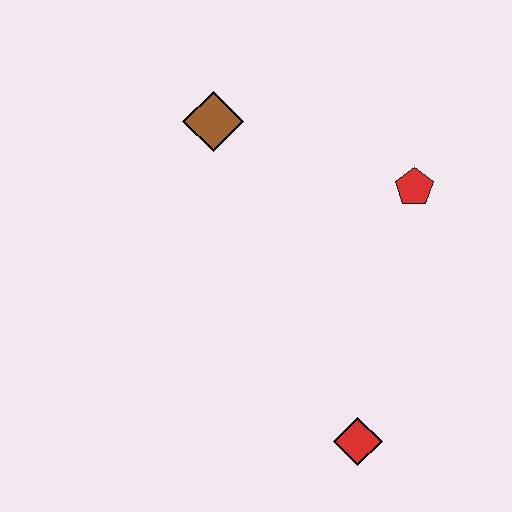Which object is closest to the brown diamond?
The red pentagon is closest to the brown diamond.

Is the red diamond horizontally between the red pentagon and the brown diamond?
Yes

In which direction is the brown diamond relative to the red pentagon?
The brown diamond is to the left of the red pentagon.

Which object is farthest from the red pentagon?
The red diamond is farthest from the red pentagon.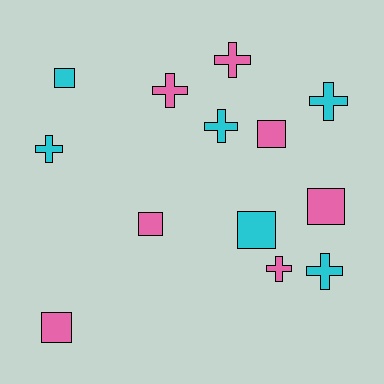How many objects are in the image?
There are 13 objects.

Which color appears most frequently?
Pink, with 7 objects.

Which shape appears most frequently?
Cross, with 7 objects.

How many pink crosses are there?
There are 3 pink crosses.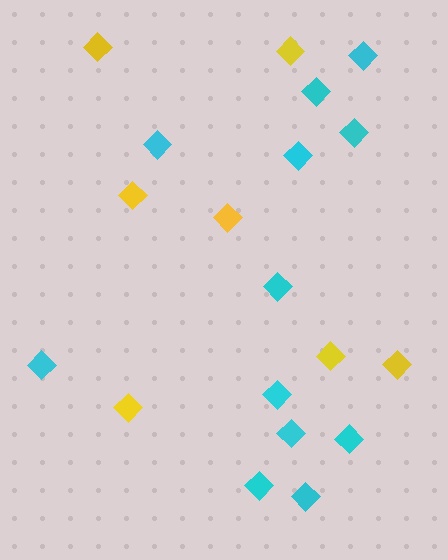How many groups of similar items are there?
There are 2 groups: one group of yellow diamonds (7) and one group of cyan diamonds (12).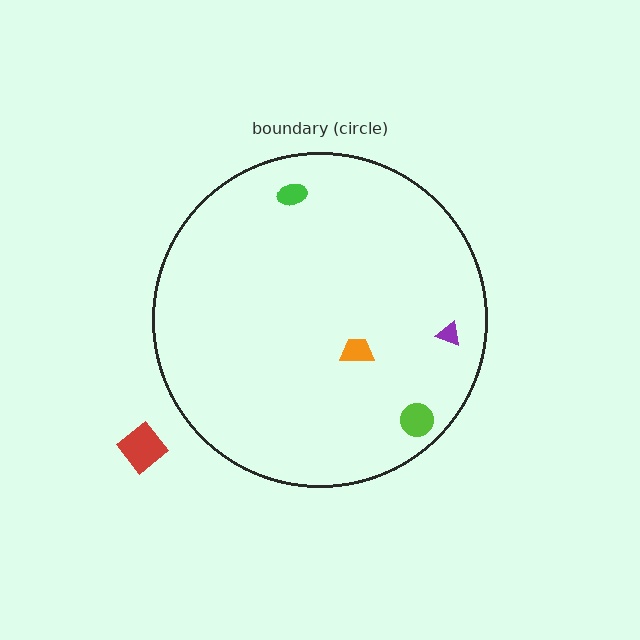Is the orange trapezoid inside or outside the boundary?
Inside.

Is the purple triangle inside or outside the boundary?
Inside.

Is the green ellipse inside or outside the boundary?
Inside.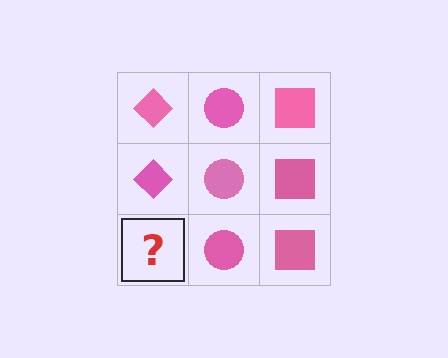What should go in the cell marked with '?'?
The missing cell should contain a pink diamond.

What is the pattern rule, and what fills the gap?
The rule is that each column has a consistent shape. The gap should be filled with a pink diamond.